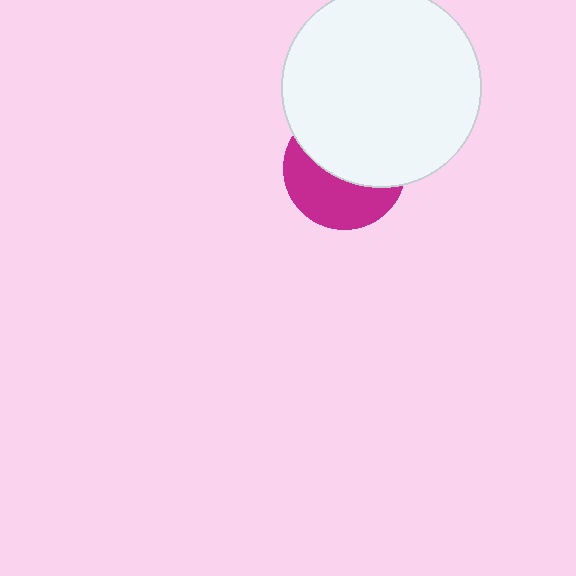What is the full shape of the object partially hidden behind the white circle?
The partially hidden object is a magenta circle.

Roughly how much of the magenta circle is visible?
About half of it is visible (roughly 45%).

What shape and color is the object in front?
The object in front is a white circle.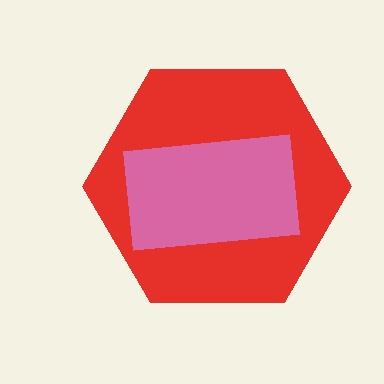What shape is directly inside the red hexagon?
The pink rectangle.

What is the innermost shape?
The pink rectangle.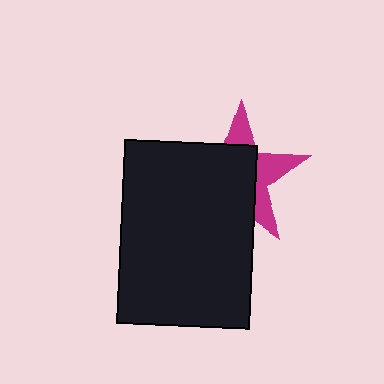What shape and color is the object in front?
The object in front is a black rectangle.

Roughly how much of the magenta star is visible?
A small part of it is visible (roughly 37%).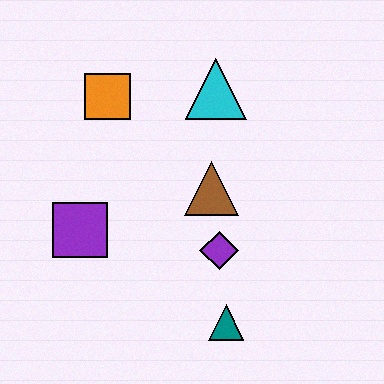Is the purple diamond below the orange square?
Yes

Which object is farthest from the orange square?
The teal triangle is farthest from the orange square.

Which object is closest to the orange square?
The cyan triangle is closest to the orange square.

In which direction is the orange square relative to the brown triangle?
The orange square is to the left of the brown triangle.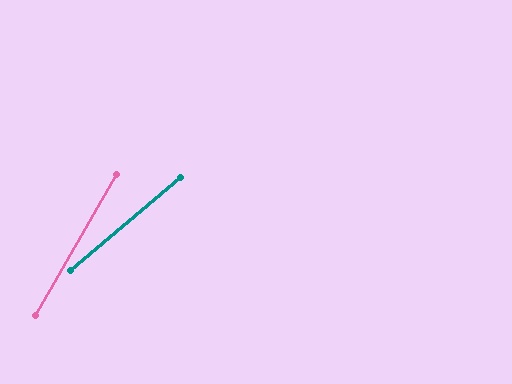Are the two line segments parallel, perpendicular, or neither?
Neither parallel nor perpendicular — they differ by about 20°.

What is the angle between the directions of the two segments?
Approximately 20 degrees.